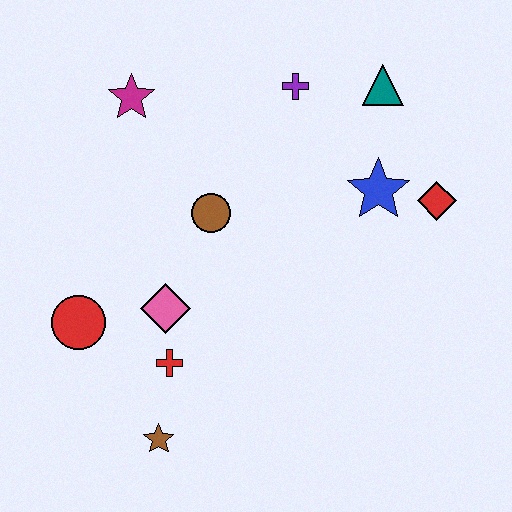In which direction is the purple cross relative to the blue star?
The purple cross is above the blue star.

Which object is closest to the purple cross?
The teal triangle is closest to the purple cross.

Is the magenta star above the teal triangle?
No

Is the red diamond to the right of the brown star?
Yes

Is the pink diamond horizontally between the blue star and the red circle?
Yes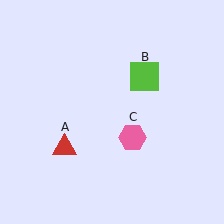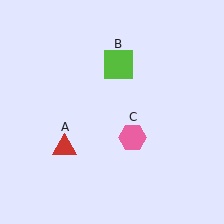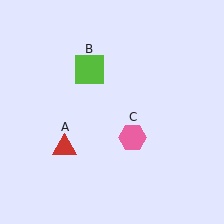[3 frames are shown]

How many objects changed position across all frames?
1 object changed position: lime square (object B).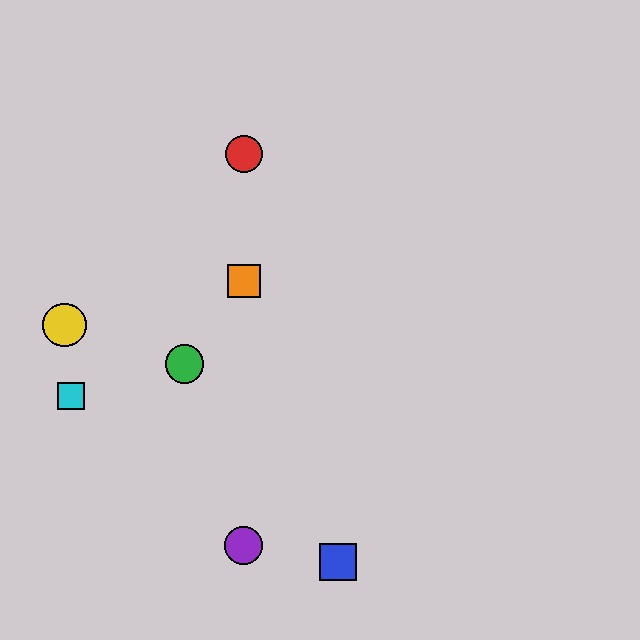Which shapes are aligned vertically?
The red circle, the purple circle, the orange square are aligned vertically.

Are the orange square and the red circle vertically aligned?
Yes, both are at x≈244.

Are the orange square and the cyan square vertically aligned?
No, the orange square is at x≈244 and the cyan square is at x≈71.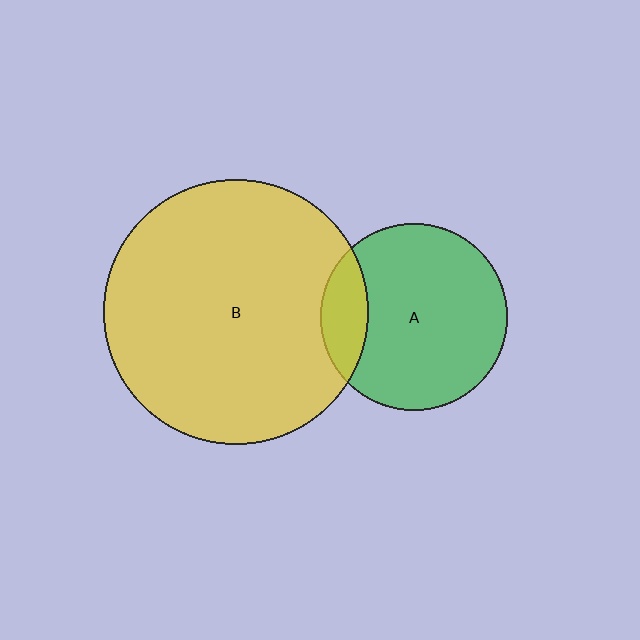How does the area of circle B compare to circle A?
Approximately 2.0 times.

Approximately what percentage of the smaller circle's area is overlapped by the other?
Approximately 15%.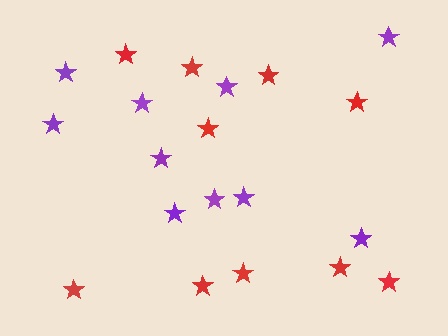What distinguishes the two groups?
There are 2 groups: one group of purple stars (10) and one group of red stars (10).